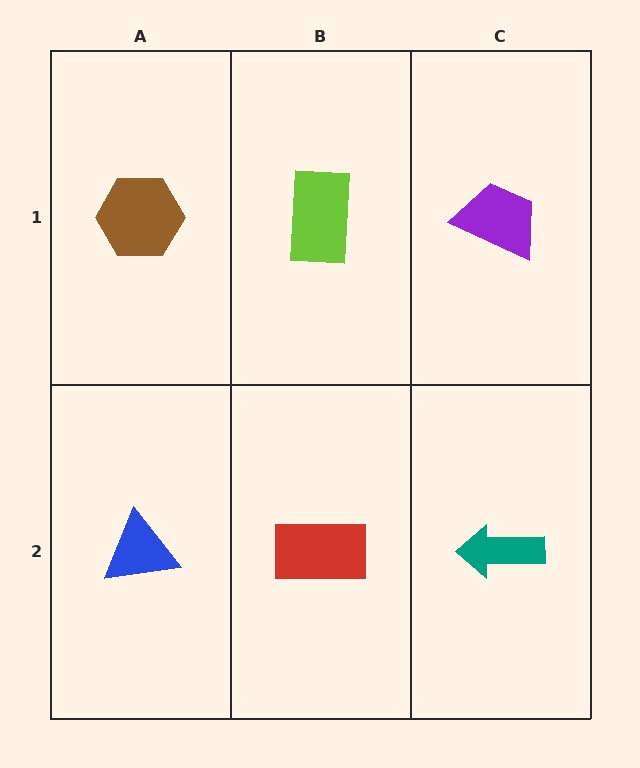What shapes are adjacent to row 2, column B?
A lime rectangle (row 1, column B), a blue triangle (row 2, column A), a teal arrow (row 2, column C).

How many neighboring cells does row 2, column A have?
2.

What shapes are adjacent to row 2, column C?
A purple trapezoid (row 1, column C), a red rectangle (row 2, column B).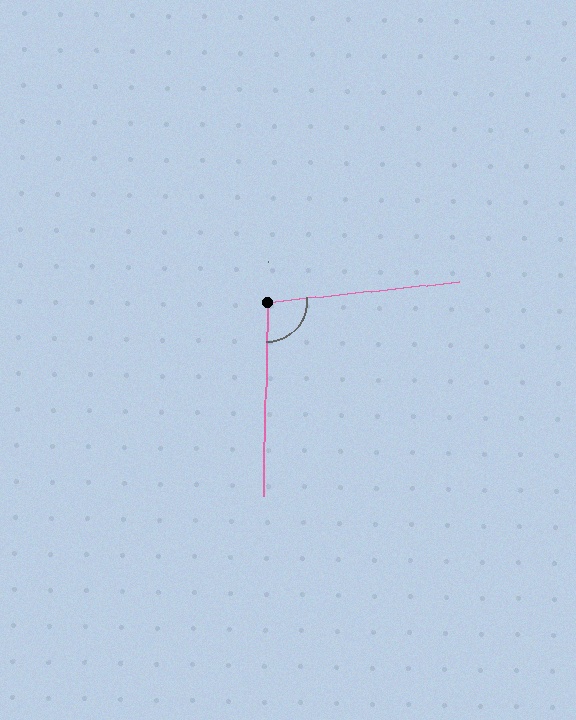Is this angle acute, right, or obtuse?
It is obtuse.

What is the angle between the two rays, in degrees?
Approximately 97 degrees.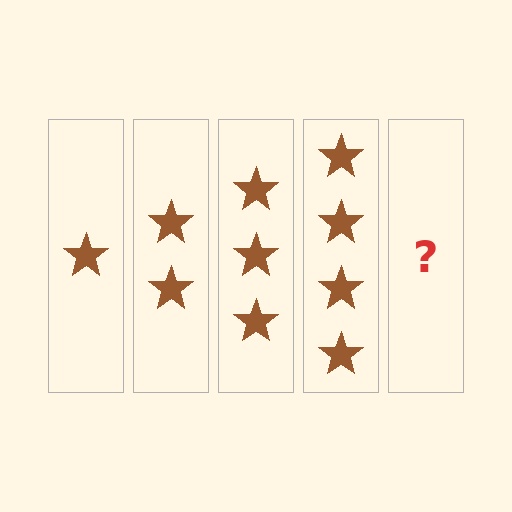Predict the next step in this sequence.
The next step is 5 stars.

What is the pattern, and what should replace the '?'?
The pattern is that each step adds one more star. The '?' should be 5 stars.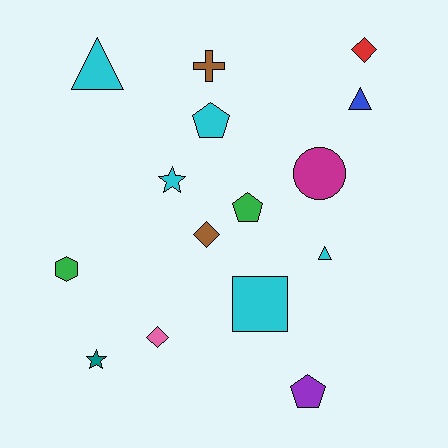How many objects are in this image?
There are 15 objects.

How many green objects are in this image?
There are 2 green objects.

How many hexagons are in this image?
There is 1 hexagon.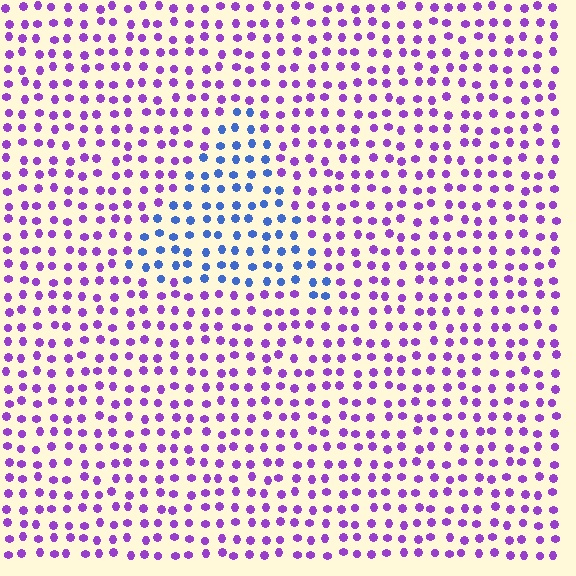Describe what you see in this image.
The image is filled with small purple elements in a uniform arrangement. A triangle-shaped region is visible where the elements are tinted to a slightly different hue, forming a subtle color boundary.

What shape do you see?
I see a triangle.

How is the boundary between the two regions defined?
The boundary is defined purely by a slight shift in hue (about 56 degrees). Spacing, size, and orientation are identical on both sides.